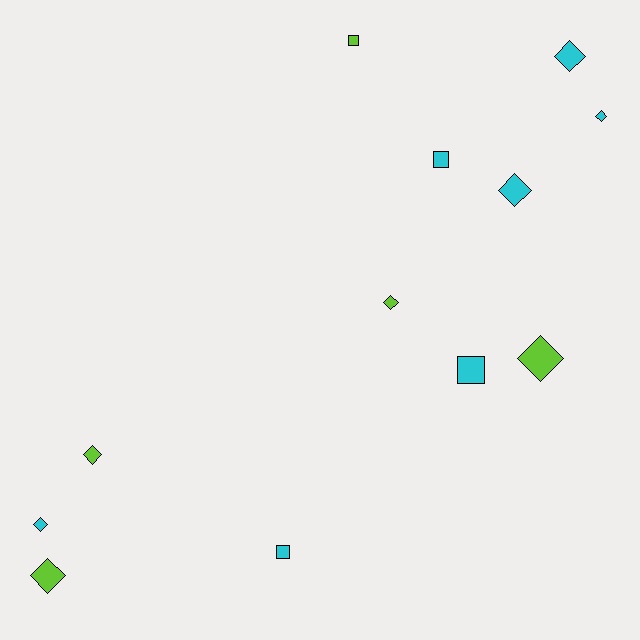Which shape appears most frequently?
Diamond, with 8 objects.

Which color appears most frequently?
Cyan, with 7 objects.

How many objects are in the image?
There are 12 objects.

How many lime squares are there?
There is 1 lime square.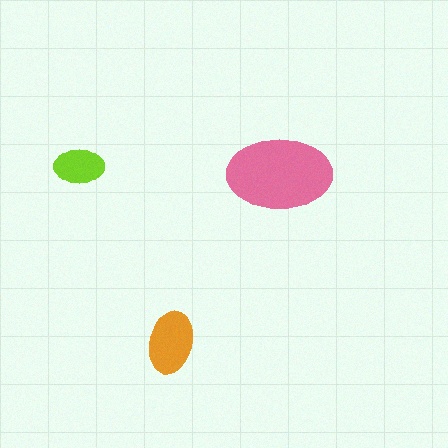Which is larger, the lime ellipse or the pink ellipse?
The pink one.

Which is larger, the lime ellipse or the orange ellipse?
The orange one.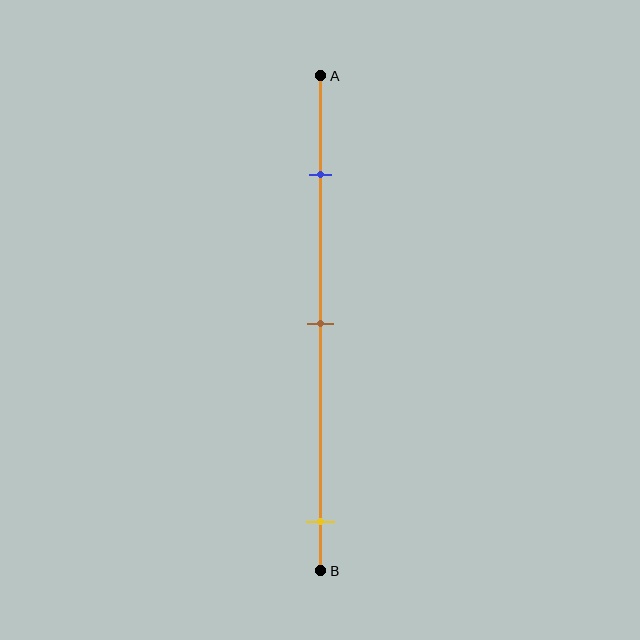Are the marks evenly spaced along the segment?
No, the marks are not evenly spaced.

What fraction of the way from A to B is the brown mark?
The brown mark is approximately 50% (0.5) of the way from A to B.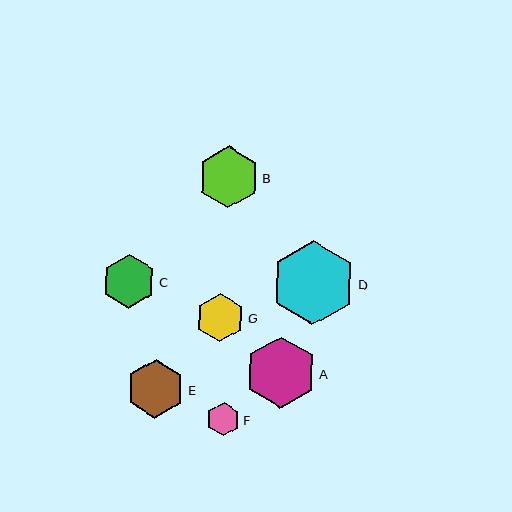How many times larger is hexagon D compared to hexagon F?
Hexagon D is approximately 2.5 times the size of hexagon F.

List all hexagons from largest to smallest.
From largest to smallest: D, A, B, E, C, G, F.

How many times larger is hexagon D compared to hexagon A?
Hexagon D is approximately 1.2 times the size of hexagon A.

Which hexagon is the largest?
Hexagon D is the largest with a size of approximately 84 pixels.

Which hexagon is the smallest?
Hexagon F is the smallest with a size of approximately 34 pixels.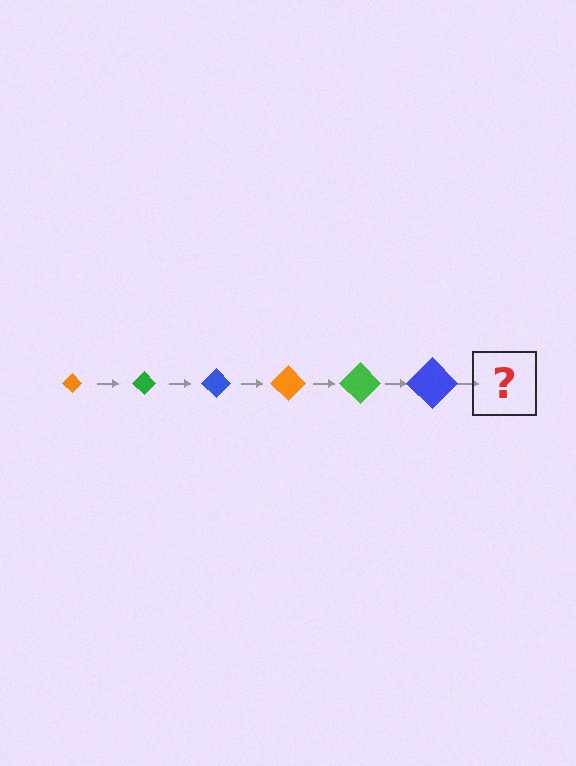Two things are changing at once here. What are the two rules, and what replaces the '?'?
The two rules are that the diamond grows larger each step and the color cycles through orange, green, and blue. The '?' should be an orange diamond, larger than the previous one.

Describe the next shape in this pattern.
It should be an orange diamond, larger than the previous one.